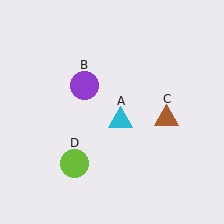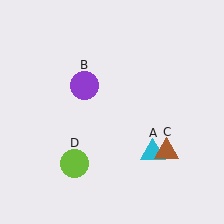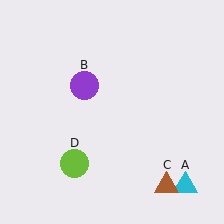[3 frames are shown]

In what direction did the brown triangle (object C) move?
The brown triangle (object C) moved down.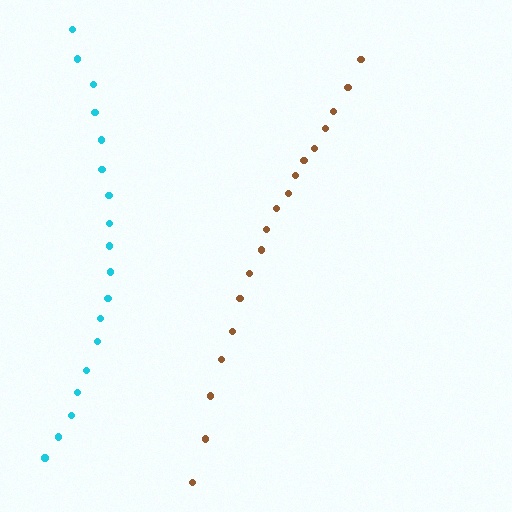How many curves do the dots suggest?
There are 2 distinct paths.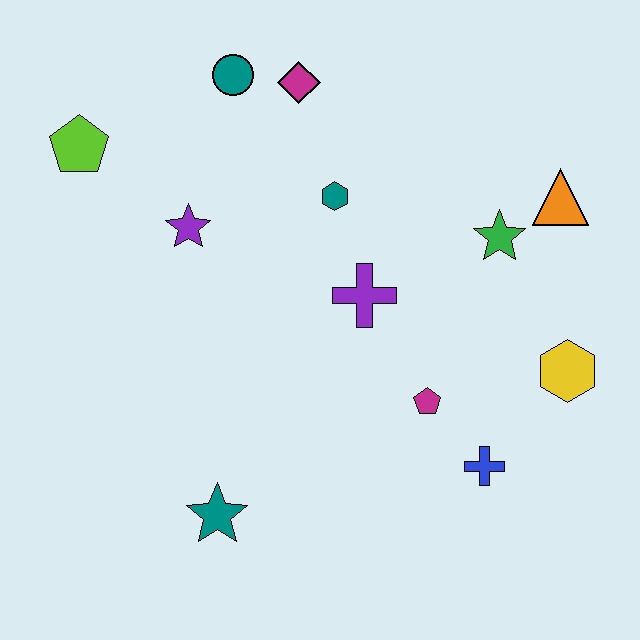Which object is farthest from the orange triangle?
The lime pentagon is farthest from the orange triangle.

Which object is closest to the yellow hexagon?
The blue cross is closest to the yellow hexagon.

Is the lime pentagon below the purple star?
No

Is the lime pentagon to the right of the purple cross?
No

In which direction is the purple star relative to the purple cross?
The purple star is to the left of the purple cross.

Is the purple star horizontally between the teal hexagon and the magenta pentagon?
No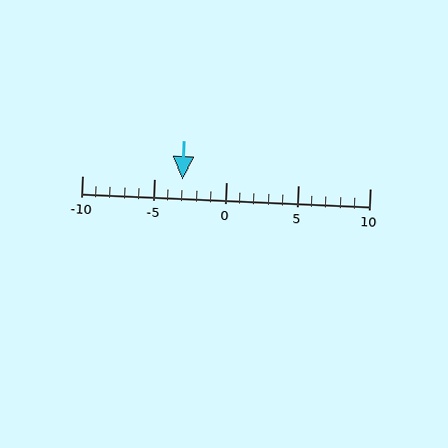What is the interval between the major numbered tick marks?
The major tick marks are spaced 5 units apart.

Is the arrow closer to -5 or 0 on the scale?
The arrow is closer to -5.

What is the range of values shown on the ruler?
The ruler shows values from -10 to 10.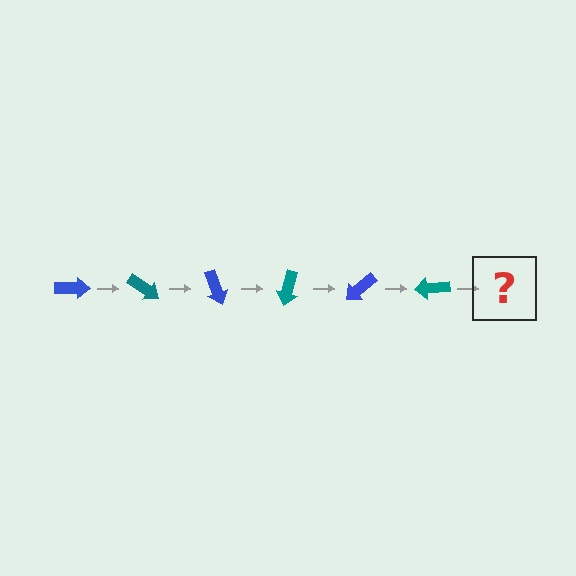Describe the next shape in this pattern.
It should be a blue arrow, rotated 210 degrees from the start.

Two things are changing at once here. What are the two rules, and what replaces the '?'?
The two rules are that it rotates 35 degrees each step and the color cycles through blue and teal. The '?' should be a blue arrow, rotated 210 degrees from the start.